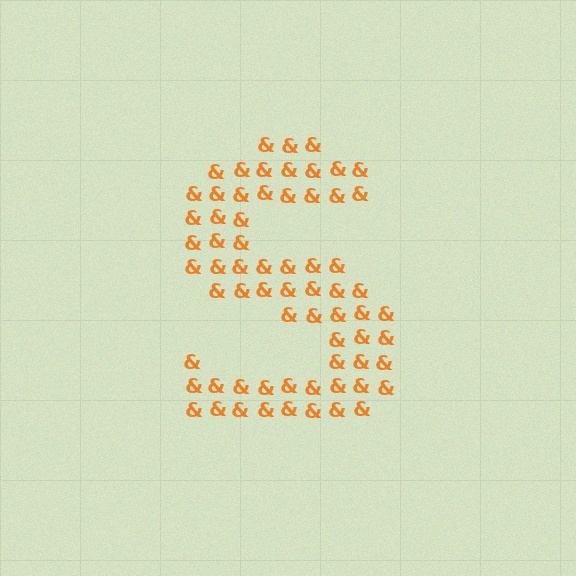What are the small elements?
The small elements are ampersands.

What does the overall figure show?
The overall figure shows the letter S.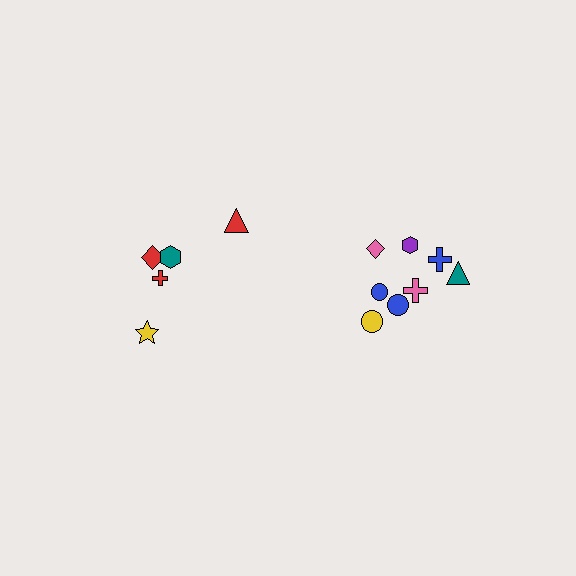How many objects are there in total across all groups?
There are 13 objects.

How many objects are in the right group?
There are 8 objects.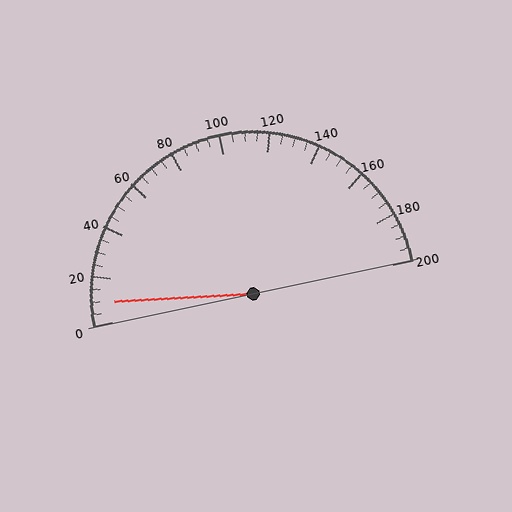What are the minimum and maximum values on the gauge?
The gauge ranges from 0 to 200.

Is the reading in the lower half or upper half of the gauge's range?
The reading is in the lower half of the range (0 to 200).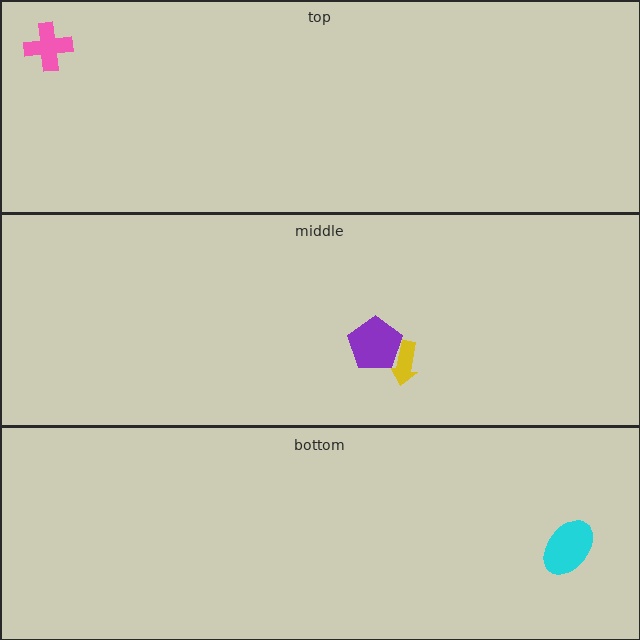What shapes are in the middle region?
The yellow arrow, the purple pentagon.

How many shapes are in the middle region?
2.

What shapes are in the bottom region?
The cyan ellipse.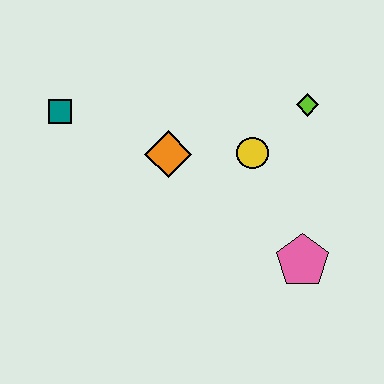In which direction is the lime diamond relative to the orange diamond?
The lime diamond is to the right of the orange diamond.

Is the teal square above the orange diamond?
Yes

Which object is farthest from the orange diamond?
The pink pentagon is farthest from the orange diamond.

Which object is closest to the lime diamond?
The yellow circle is closest to the lime diamond.